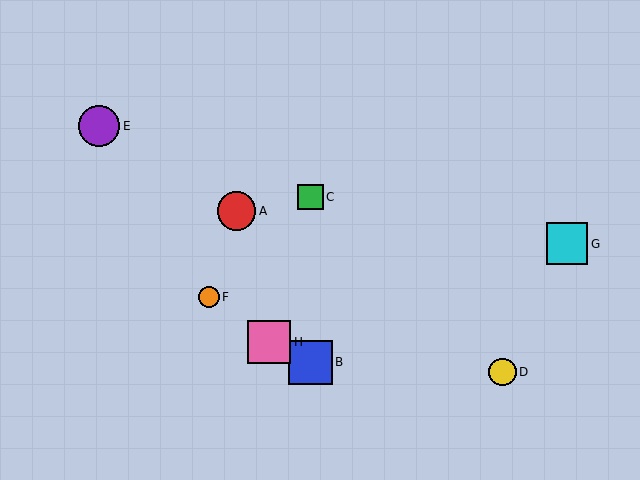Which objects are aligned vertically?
Objects B, C are aligned vertically.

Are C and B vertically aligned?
Yes, both are at x≈311.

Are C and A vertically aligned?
No, C is at x≈311 and A is at x≈236.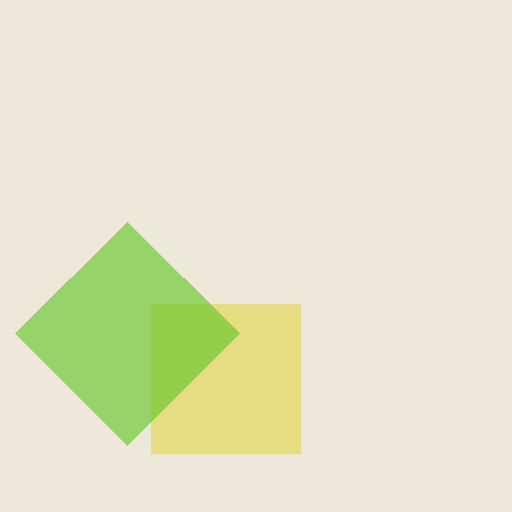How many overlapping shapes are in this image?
There are 2 overlapping shapes in the image.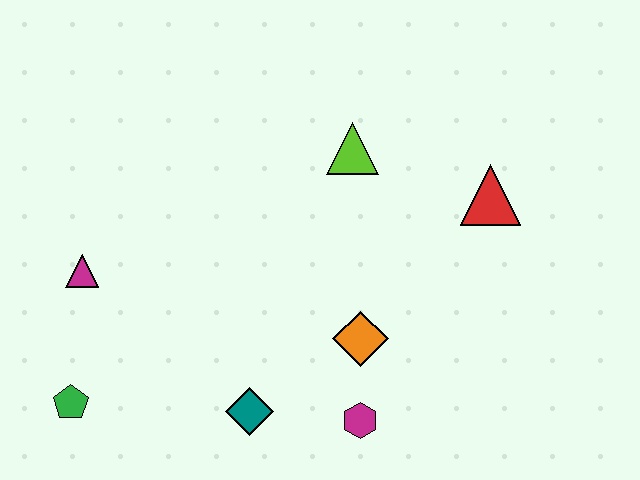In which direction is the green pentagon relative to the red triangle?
The green pentagon is to the left of the red triangle.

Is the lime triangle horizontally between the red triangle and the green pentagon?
Yes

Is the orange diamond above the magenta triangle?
No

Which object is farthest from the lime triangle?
The green pentagon is farthest from the lime triangle.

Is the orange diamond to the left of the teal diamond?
No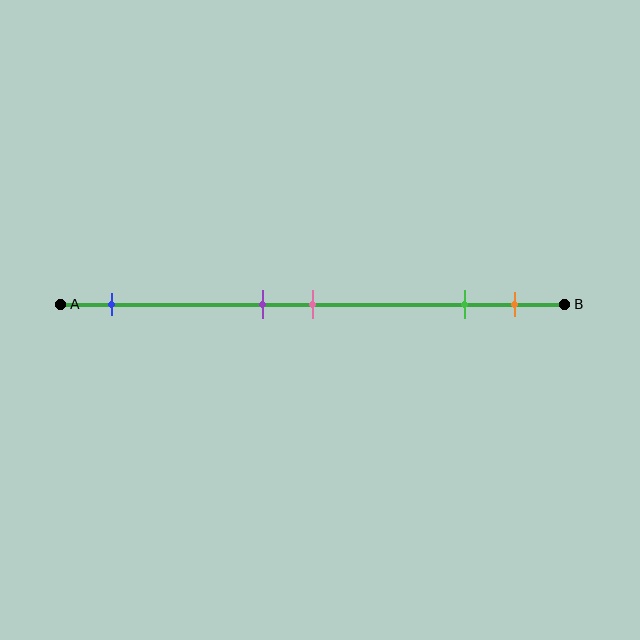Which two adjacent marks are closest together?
The purple and pink marks are the closest adjacent pair.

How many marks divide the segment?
There are 5 marks dividing the segment.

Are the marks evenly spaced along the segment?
No, the marks are not evenly spaced.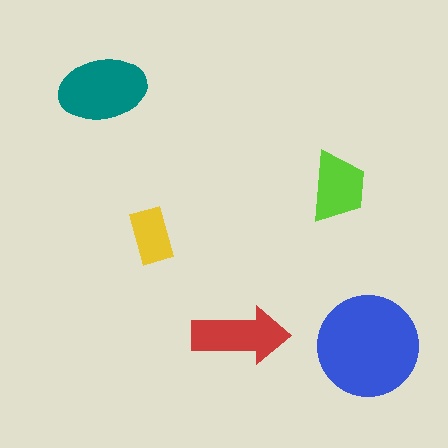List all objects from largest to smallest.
The blue circle, the teal ellipse, the red arrow, the lime trapezoid, the yellow rectangle.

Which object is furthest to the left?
The teal ellipse is leftmost.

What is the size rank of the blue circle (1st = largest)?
1st.